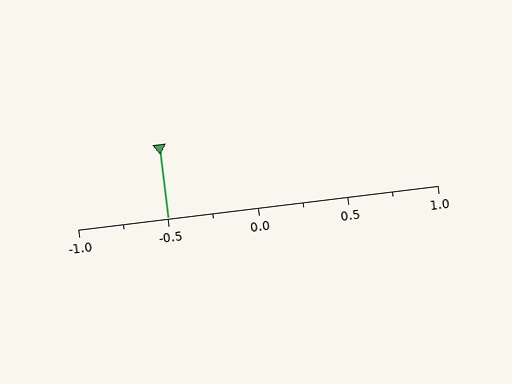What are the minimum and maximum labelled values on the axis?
The axis runs from -1.0 to 1.0.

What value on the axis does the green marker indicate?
The marker indicates approximately -0.5.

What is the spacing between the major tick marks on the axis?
The major ticks are spaced 0.5 apart.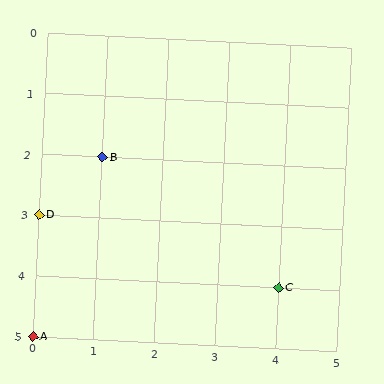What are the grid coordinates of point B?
Point B is at grid coordinates (1, 2).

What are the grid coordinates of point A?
Point A is at grid coordinates (0, 5).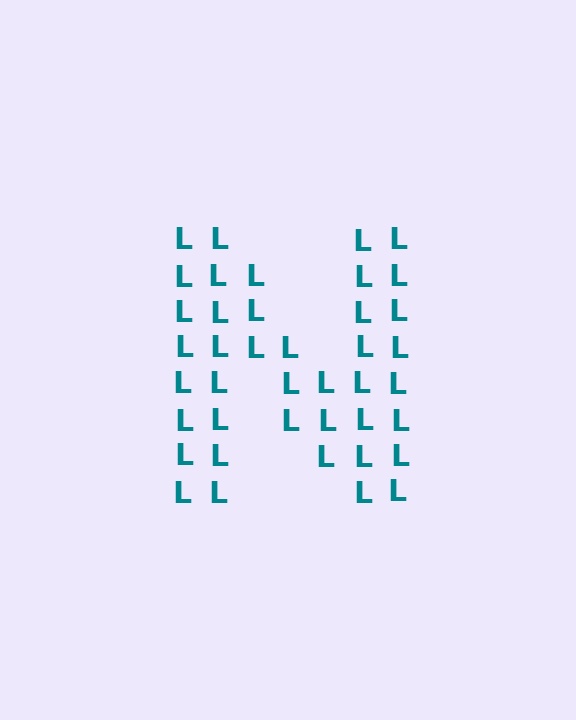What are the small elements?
The small elements are letter L's.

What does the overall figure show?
The overall figure shows the letter N.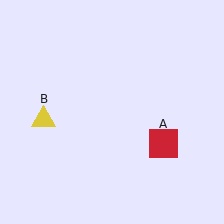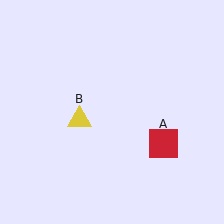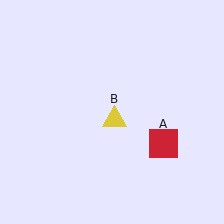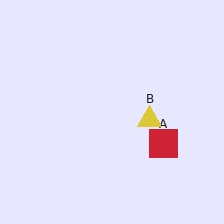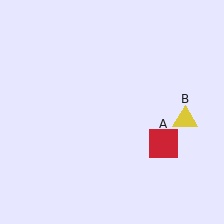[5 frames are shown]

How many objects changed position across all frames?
1 object changed position: yellow triangle (object B).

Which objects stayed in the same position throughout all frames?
Red square (object A) remained stationary.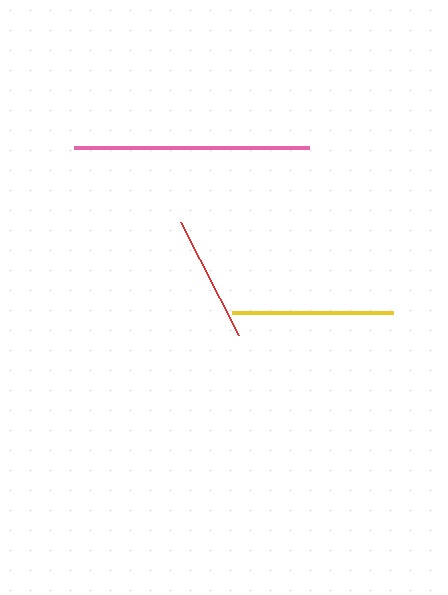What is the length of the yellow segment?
The yellow segment is approximately 161 pixels long.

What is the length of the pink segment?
The pink segment is approximately 235 pixels long.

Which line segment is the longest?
The pink line is the longest at approximately 235 pixels.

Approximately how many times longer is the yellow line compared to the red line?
The yellow line is approximately 1.3 times the length of the red line.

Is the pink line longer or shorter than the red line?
The pink line is longer than the red line.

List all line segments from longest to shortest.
From longest to shortest: pink, yellow, red.